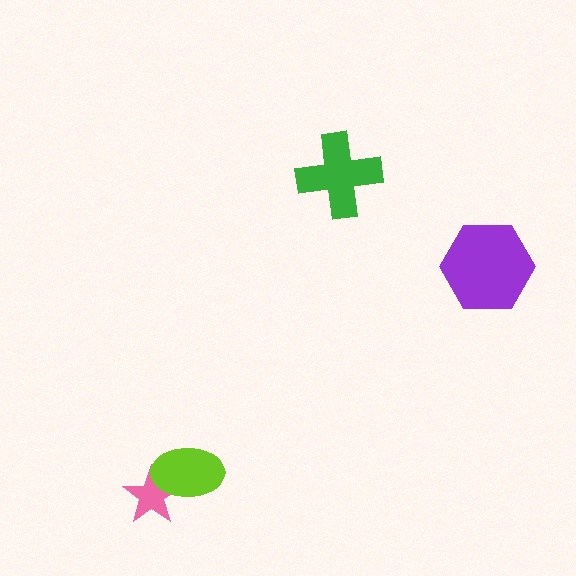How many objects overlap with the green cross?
0 objects overlap with the green cross.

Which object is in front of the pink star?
The lime ellipse is in front of the pink star.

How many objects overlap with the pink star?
1 object overlaps with the pink star.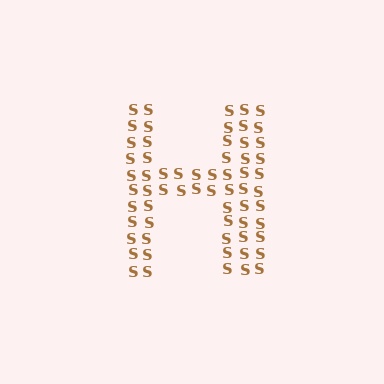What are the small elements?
The small elements are letter S's.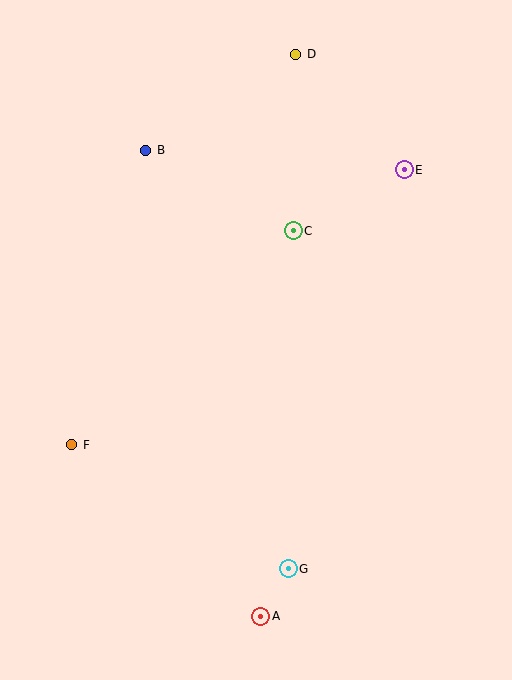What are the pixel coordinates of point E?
Point E is at (404, 170).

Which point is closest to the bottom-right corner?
Point G is closest to the bottom-right corner.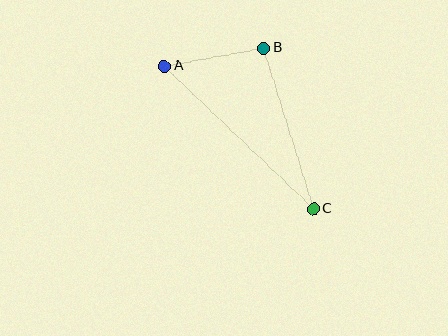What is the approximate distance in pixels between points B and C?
The distance between B and C is approximately 168 pixels.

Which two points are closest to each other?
Points A and B are closest to each other.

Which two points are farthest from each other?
Points A and C are farthest from each other.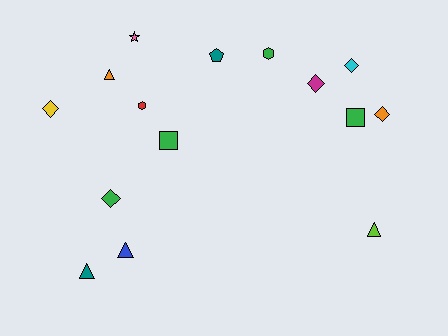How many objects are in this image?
There are 15 objects.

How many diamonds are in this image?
There are 5 diamonds.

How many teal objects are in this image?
There are 2 teal objects.